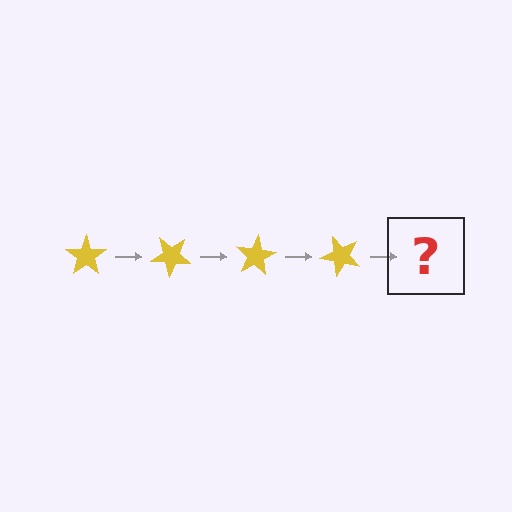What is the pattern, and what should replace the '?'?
The pattern is that the star rotates 40 degrees each step. The '?' should be a yellow star rotated 160 degrees.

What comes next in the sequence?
The next element should be a yellow star rotated 160 degrees.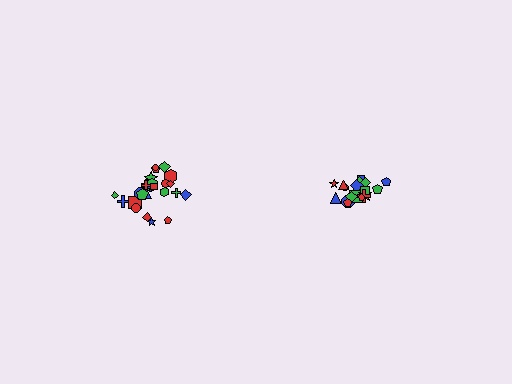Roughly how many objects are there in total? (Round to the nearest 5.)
Roughly 45 objects in total.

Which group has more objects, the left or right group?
The left group.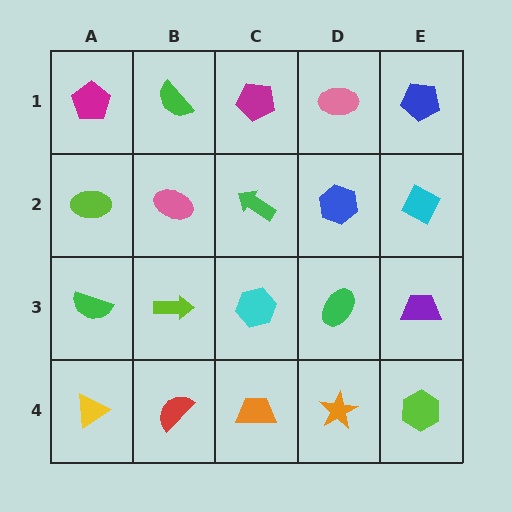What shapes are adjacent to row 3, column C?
A green arrow (row 2, column C), an orange trapezoid (row 4, column C), a lime arrow (row 3, column B), a green ellipse (row 3, column D).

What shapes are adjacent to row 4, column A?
A green semicircle (row 3, column A), a red semicircle (row 4, column B).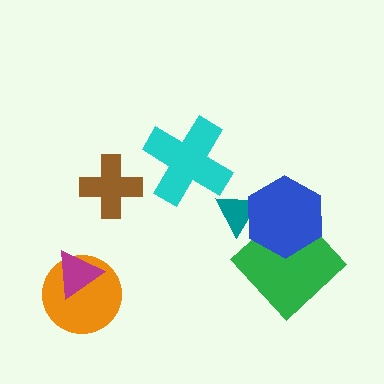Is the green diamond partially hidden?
Yes, it is partially covered by another shape.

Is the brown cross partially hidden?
No, no other shape covers it.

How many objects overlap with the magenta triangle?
1 object overlaps with the magenta triangle.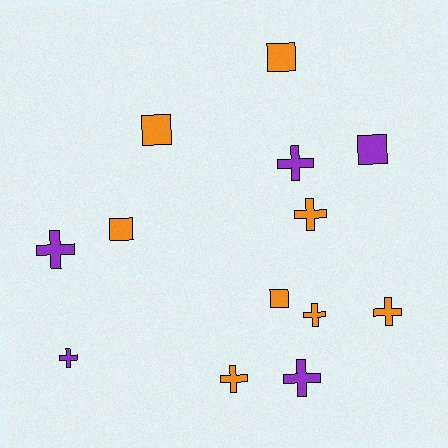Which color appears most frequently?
Orange, with 8 objects.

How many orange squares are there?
There are 4 orange squares.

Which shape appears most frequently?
Cross, with 8 objects.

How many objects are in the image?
There are 13 objects.